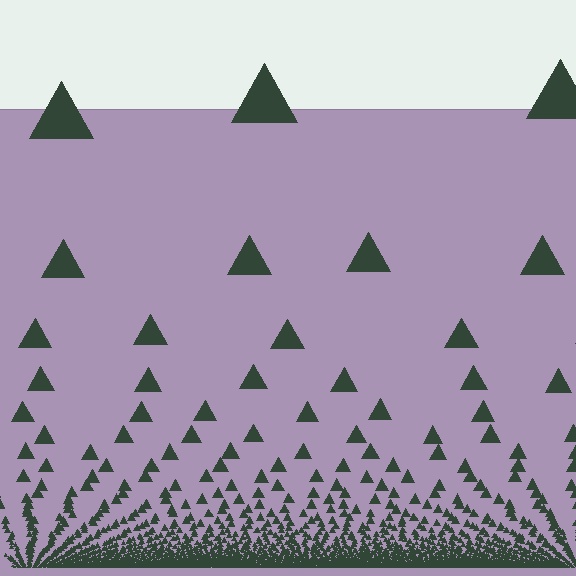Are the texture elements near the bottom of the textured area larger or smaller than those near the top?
Smaller. The gradient is inverted — elements near the bottom are smaller and denser.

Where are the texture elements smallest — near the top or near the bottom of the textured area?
Near the bottom.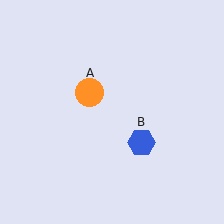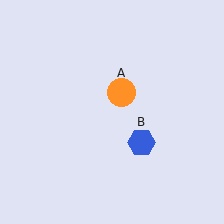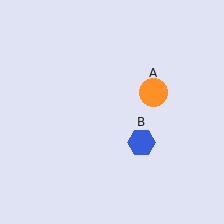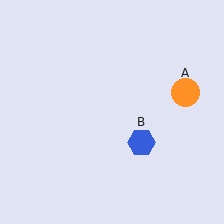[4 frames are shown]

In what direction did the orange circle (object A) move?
The orange circle (object A) moved right.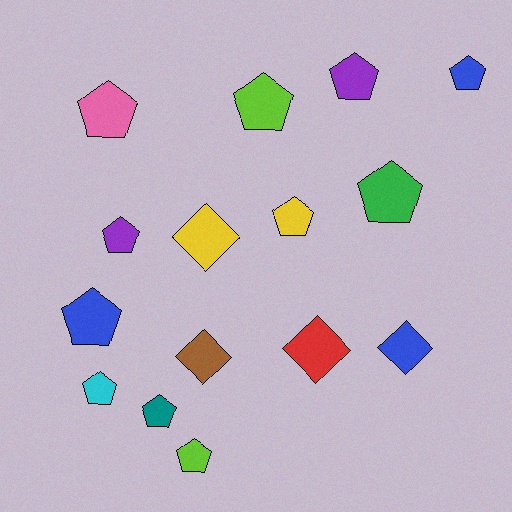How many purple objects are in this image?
There are 2 purple objects.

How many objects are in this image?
There are 15 objects.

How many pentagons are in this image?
There are 11 pentagons.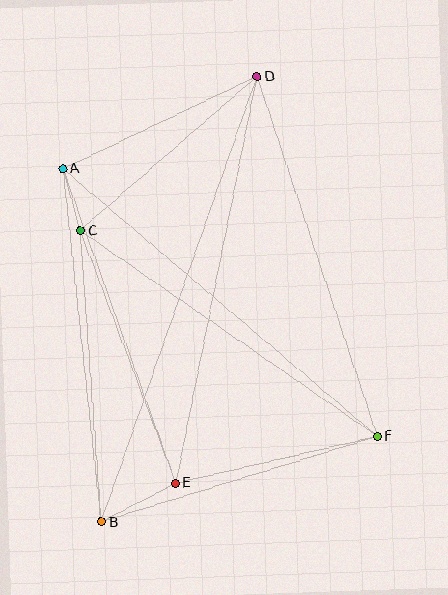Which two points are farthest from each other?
Points B and D are farthest from each other.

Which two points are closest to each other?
Points A and C are closest to each other.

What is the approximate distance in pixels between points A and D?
The distance between A and D is approximately 215 pixels.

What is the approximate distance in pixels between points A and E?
The distance between A and E is approximately 334 pixels.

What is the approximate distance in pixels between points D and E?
The distance between D and E is approximately 414 pixels.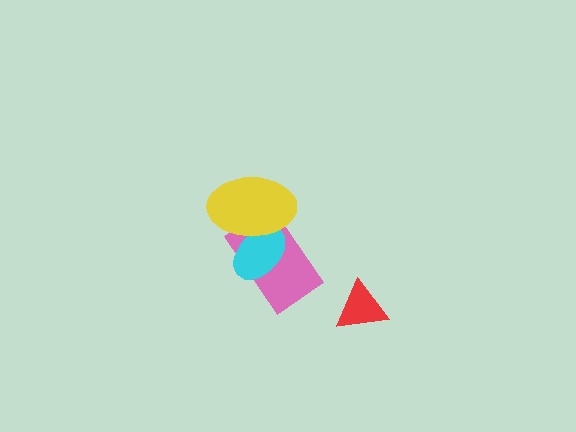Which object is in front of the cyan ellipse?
The yellow ellipse is in front of the cyan ellipse.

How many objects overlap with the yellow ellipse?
2 objects overlap with the yellow ellipse.